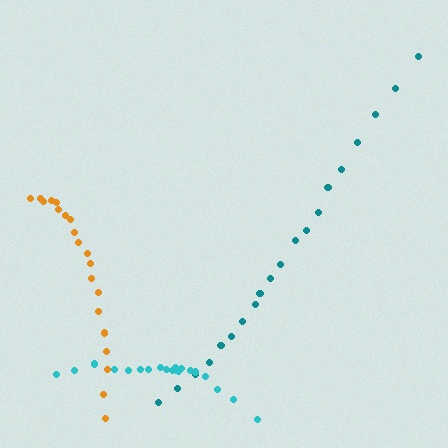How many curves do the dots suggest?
There are 3 distinct paths.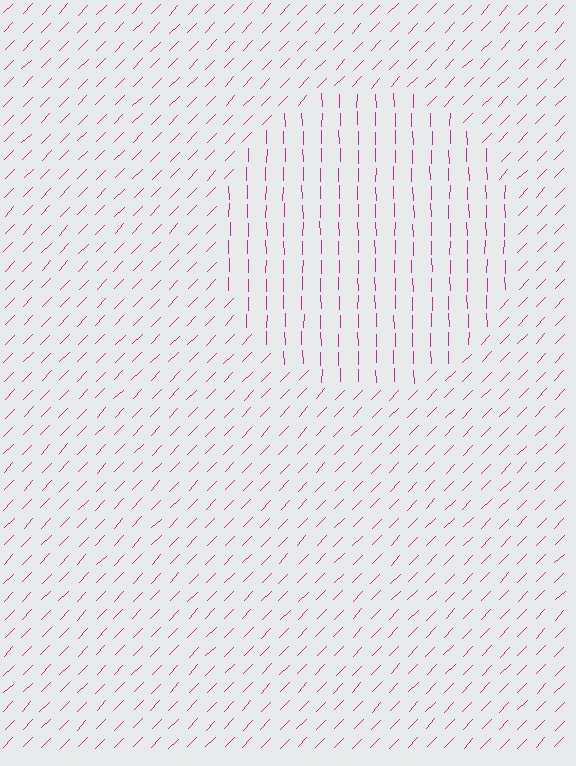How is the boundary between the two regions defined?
The boundary is defined purely by a change in line orientation (approximately 45 degrees difference). All lines are the same color and thickness.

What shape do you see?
I see a circle.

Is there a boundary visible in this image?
Yes, there is a texture boundary formed by a change in line orientation.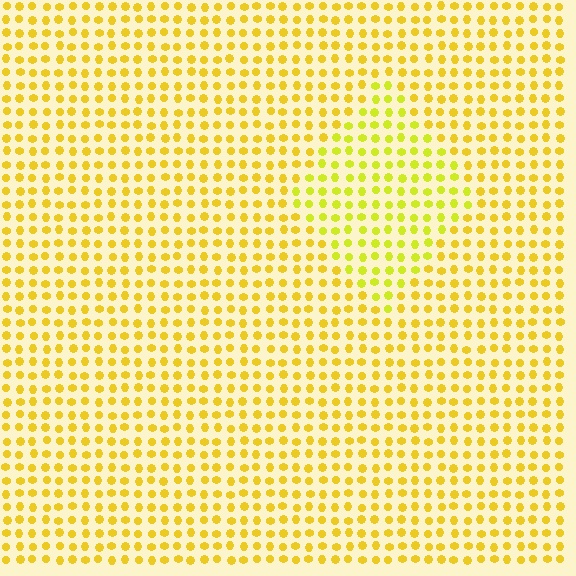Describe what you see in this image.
The image is filled with small yellow elements in a uniform arrangement. A diamond-shaped region is visible where the elements are tinted to a slightly different hue, forming a subtle color boundary.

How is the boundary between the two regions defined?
The boundary is defined purely by a slight shift in hue (about 19 degrees). Spacing, size, and orientation are identical on both sides.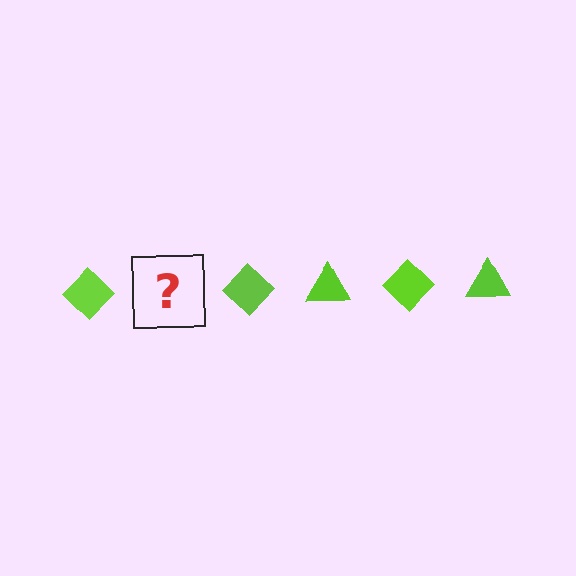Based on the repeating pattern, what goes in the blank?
The blank should be a lime triangle.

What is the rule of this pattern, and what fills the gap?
The rule is that the pattern cycles through diamond, triangle shapes in lime. The gap should be filled with a lime triangle.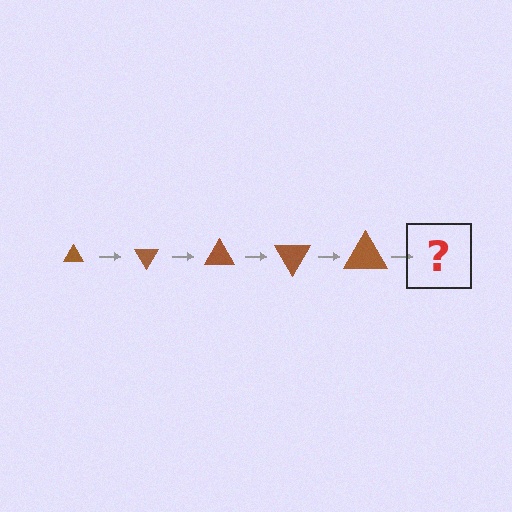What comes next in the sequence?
The next element should be a triangle, larger than the previous one and rotated 300 degrees from the start.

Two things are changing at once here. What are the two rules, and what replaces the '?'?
The two rules are that the triangle grows larger each step and it rotates 60 degrees each step. The '?' should be a triangle, larger than the previous one and rotated 300 degrees from the start.